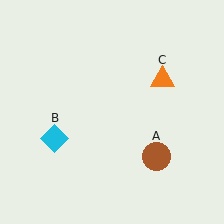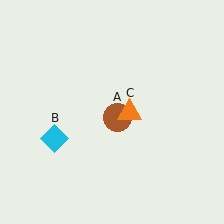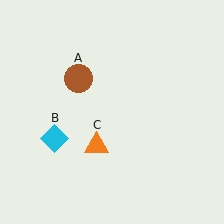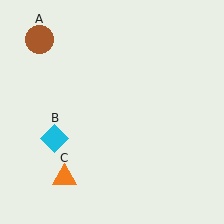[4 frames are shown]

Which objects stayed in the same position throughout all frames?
Cyan diamond (object B) remained stationary.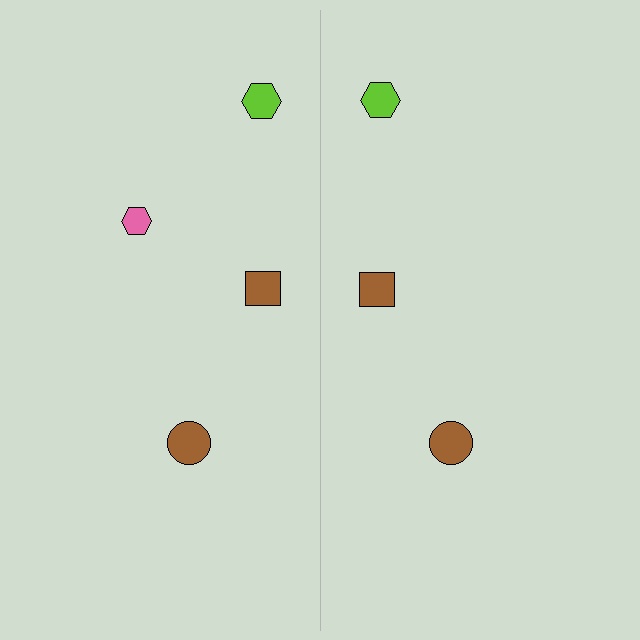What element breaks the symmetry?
A pink hexagon is missing from the right side.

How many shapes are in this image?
There are 7 shapes in this image.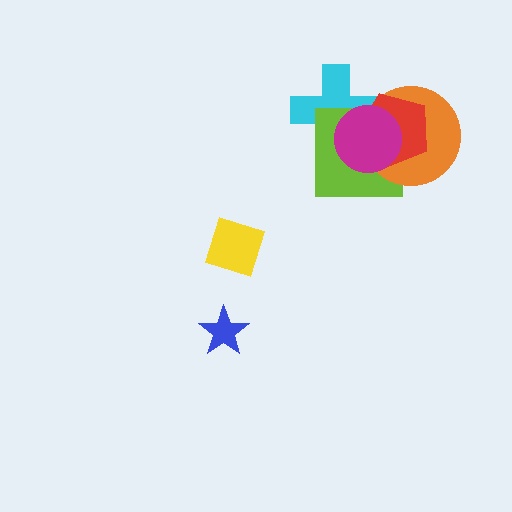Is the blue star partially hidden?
No, no other shape covers it.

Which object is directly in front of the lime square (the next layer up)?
The orange circle is directly in front of the lime square.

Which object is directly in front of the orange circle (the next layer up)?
The red pentagon is directly in front of the orange circle.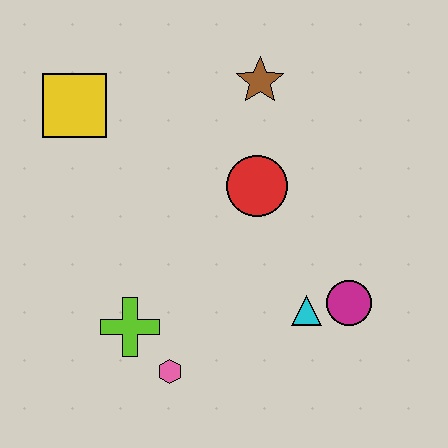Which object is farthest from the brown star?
The pink hexagon is farthest from the brown star.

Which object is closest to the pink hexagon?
The lime cross is closest to the pink hexagon.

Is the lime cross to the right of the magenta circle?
No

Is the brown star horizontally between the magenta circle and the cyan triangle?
No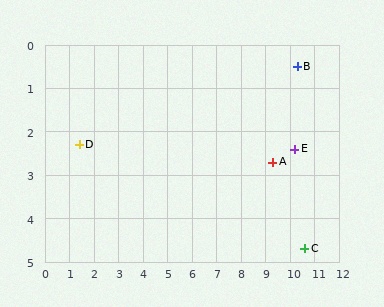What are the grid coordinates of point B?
Point B is at approximately (10.3, 0.5).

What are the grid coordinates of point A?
Point A is at approximately (9.3, 2.7).